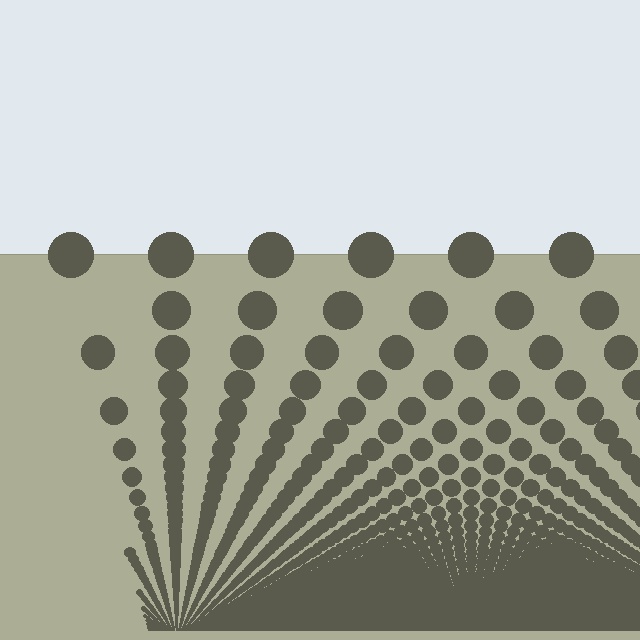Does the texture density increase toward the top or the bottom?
Density increases toward the bottom.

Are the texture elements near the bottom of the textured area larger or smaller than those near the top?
Smaller. The gradient is inverted — elements near the bottom are smaller and denser.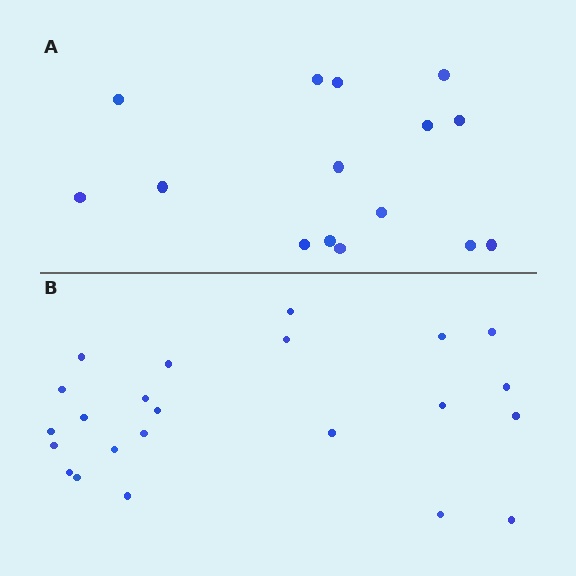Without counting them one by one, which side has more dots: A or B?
Region B (the bottom region) has more dots.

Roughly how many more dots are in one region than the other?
Region B has roughly 8 or so more dots than region A.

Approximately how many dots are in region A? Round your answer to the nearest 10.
About 20 dots. (The exact count is 15, which rounds to 20.)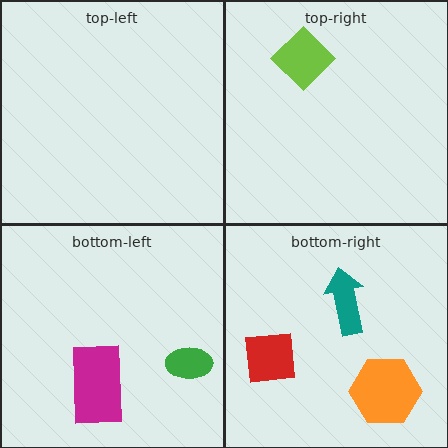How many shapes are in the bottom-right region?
3.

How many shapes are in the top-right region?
1.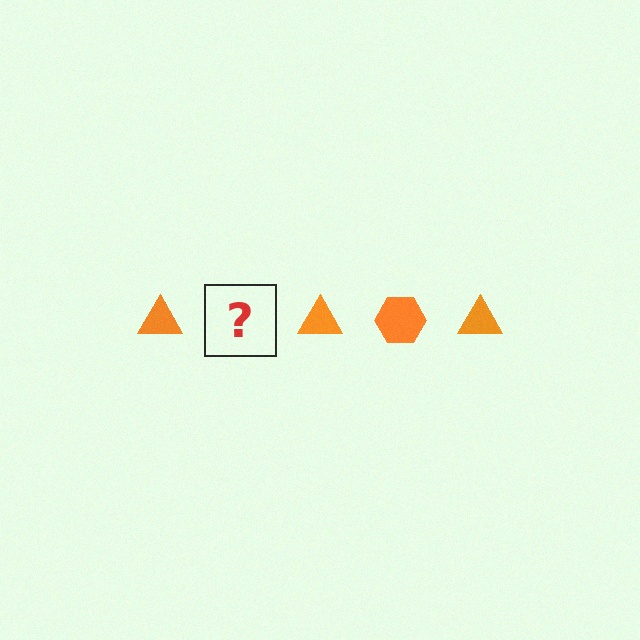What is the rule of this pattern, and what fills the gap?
The rule is that the pattern cycles through triangle, hexagon shapes in orange. The gap should be filled with an orange hexagon.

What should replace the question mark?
The question mark should be replaced with an orange hexagon.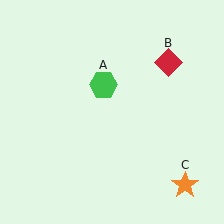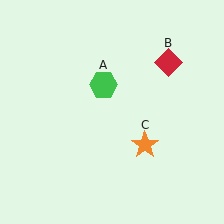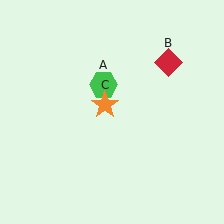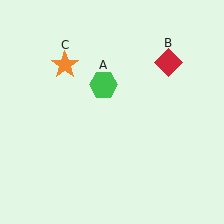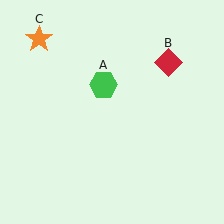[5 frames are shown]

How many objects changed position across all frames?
1 object changed position: orange star (object C).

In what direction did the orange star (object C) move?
The orange star (object C) moved up and to the left.